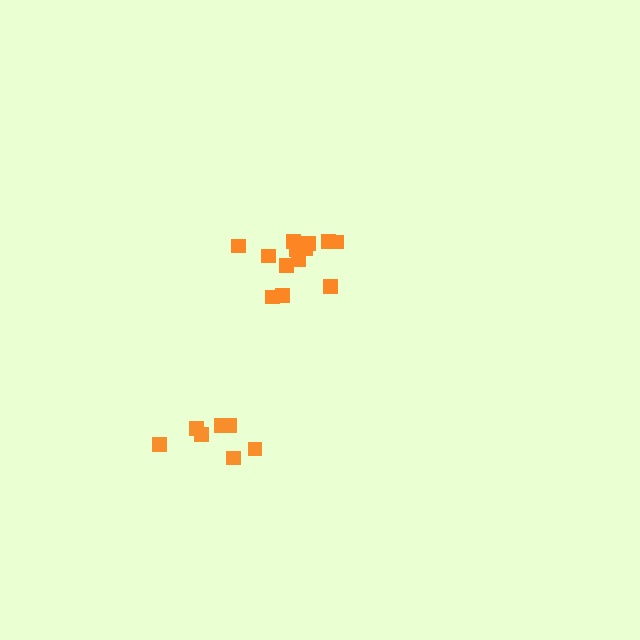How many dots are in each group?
Group 1: 7 dots, Group 2: 13 dots (20 total).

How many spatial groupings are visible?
There are 2 spatial groupings.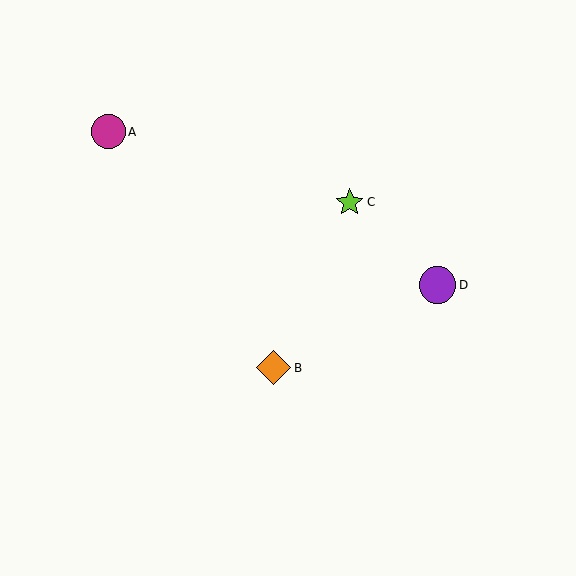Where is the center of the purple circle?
The center of the purple circle is at (438, 285).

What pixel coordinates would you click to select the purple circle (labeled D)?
Click at (438, 285) to select the purple circle D.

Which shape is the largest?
The purple circle (labeled D) is the largest.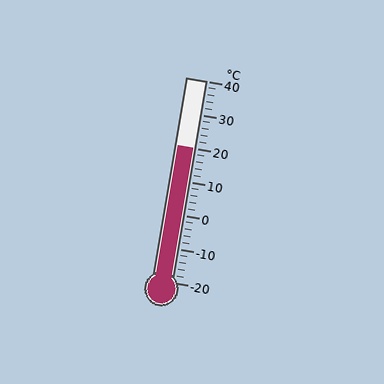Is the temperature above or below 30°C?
The temperature is below 30°C.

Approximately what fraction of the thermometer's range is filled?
The thermometer is filled to approximately 65% of its range.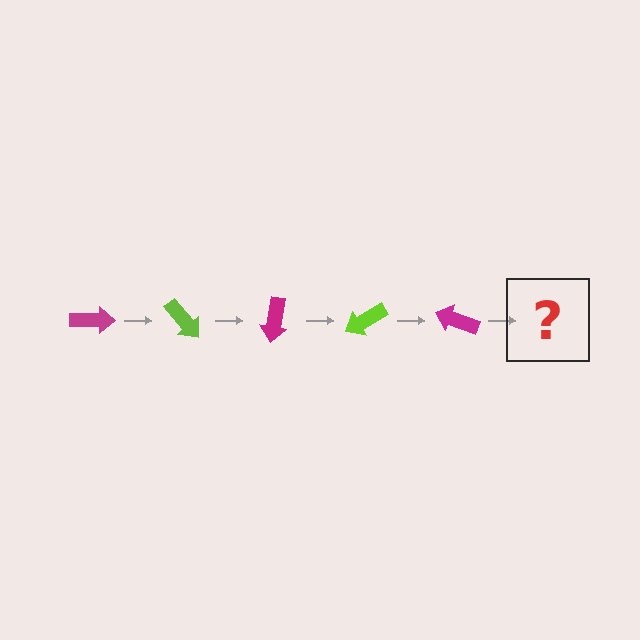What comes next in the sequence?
The next element should be a lime arrow, rotated 250 degrees from the start.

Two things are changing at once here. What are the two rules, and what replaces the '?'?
The two rules are that it rotates 50 degrees each step and the color cycles through magenta and lime. The '?' should be a lime arrow, rotated 250 degrees from the start.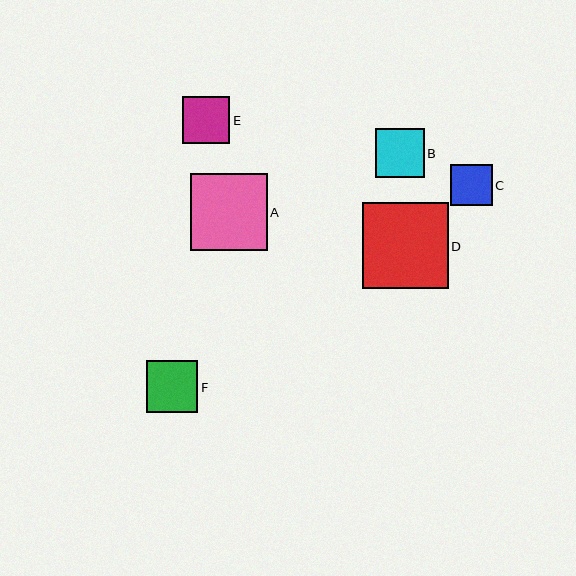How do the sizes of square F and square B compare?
Square F and square B are approximately the same size.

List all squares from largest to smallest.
From largest to smallest: D, A, F, B, E, C.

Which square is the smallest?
Square C is the smallest with a size of approximately 41 pixels.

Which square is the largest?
Square D is the largest with a size of approximately 86 pixels.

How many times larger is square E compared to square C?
Square E is approximately 1.1 times the size of square C.